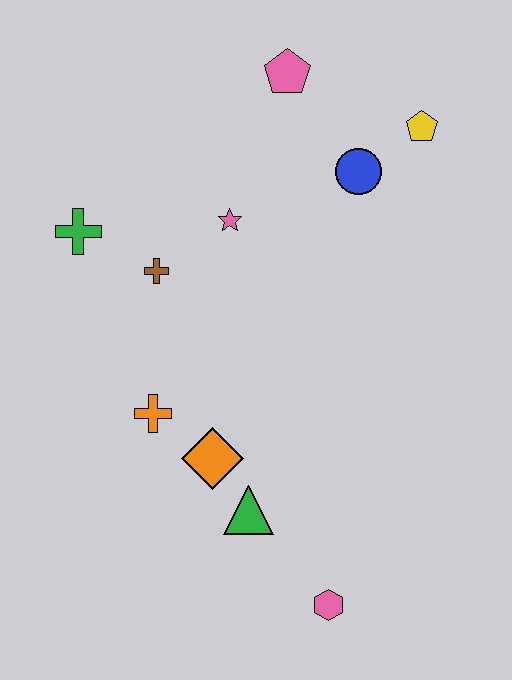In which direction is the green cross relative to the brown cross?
The green cross is to the left of the brown cross.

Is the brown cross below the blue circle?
Yes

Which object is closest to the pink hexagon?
The green triangle is closest to the pink hexagon.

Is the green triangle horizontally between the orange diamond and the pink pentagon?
Yes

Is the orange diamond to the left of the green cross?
No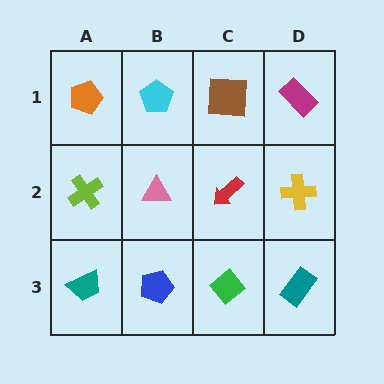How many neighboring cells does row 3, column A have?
2.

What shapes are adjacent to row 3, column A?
A lime cross (row 2, column A), a blue pentagon (row 3, column B).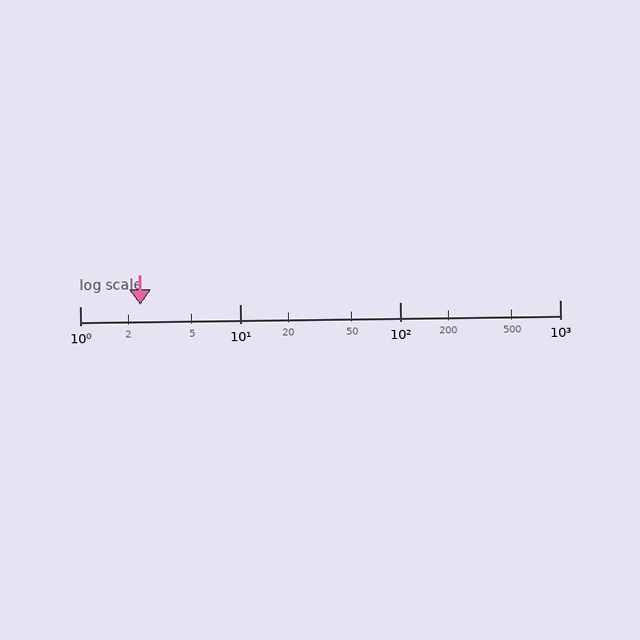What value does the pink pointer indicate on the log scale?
The pointer indicates approximately 2.4.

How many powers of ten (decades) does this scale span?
The scale spans 3 decades, from 1 to 1000.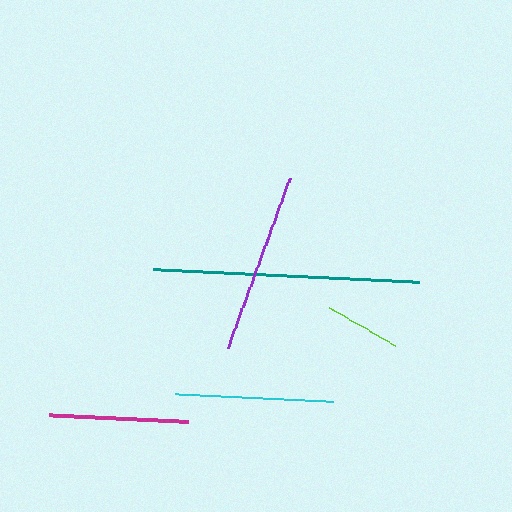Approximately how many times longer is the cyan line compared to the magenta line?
The cyan line is approximately 1.1 times the length of the magenta line.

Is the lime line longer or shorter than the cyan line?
The cyan line is longer than the lime line.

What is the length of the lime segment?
The lime segment is approximately 76 pixels long.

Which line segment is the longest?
The teal line is the longest at approximately 265 pixels.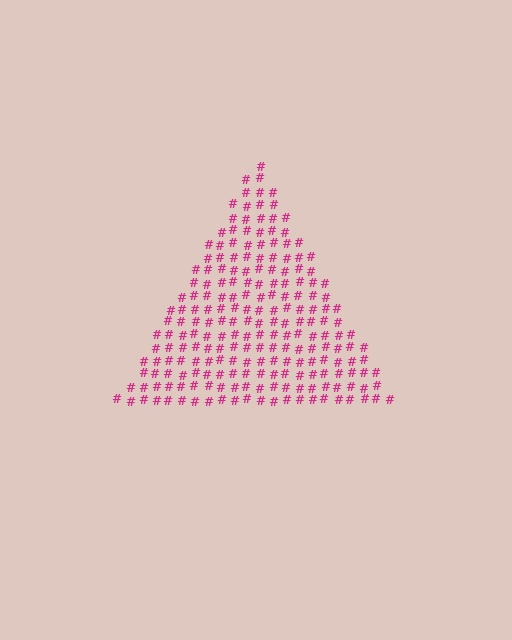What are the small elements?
The small elements are hash symbols.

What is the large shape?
The large shape is a triangle.